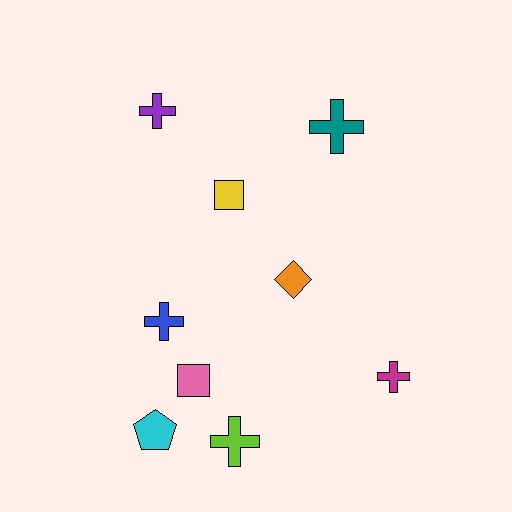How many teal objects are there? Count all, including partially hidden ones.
There is 1 teal object.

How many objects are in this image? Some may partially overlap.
There are 9 objects.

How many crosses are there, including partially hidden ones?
There are 5 crosses.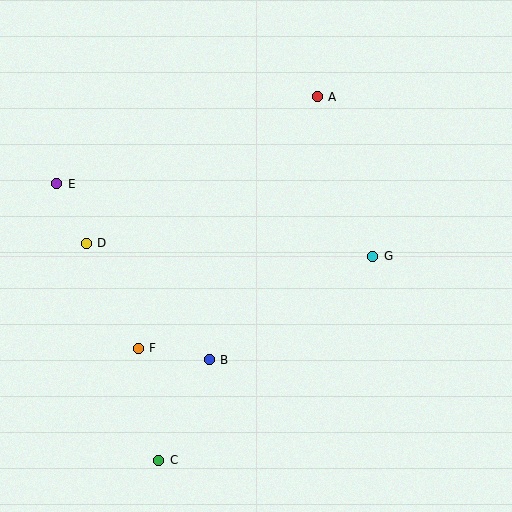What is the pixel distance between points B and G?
The distance between B and G is 194 pixels.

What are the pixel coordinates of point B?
Point B is at (209, 360).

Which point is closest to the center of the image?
Point B at (209, 360) is closest to the center.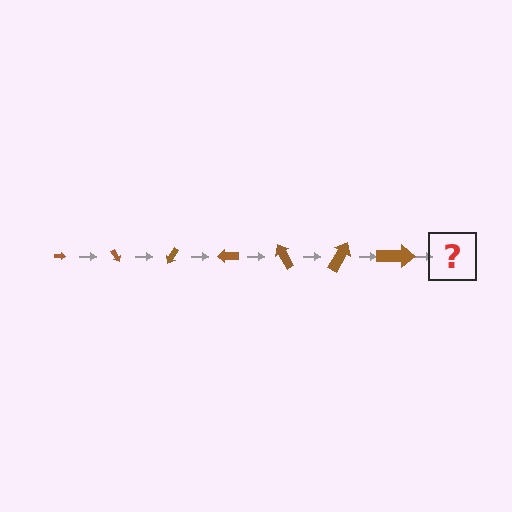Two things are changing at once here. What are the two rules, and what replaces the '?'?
The two rules are that the arrow grows larger each step and it rotates 60 degrees each step. The '?' should be an arrow, larger than the previous one and rotated 420 degrees from the start.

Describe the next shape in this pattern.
It should be an arrow, larger than the previous one and rotated 420 degrees from the start.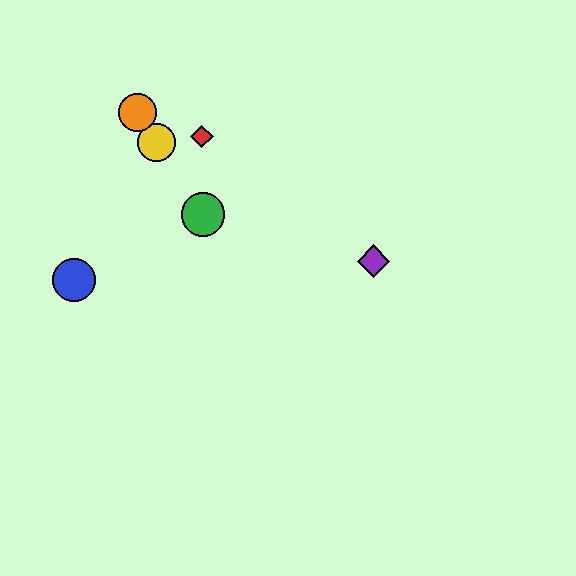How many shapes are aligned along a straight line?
3 shapes (the green circle, the yellow circle, the orange circle) are aligned along a straight line.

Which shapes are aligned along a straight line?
The green circle, the yellow circle, the orange circle are aligned along a straight line.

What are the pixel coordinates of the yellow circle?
The yellow circle is at (156, 142).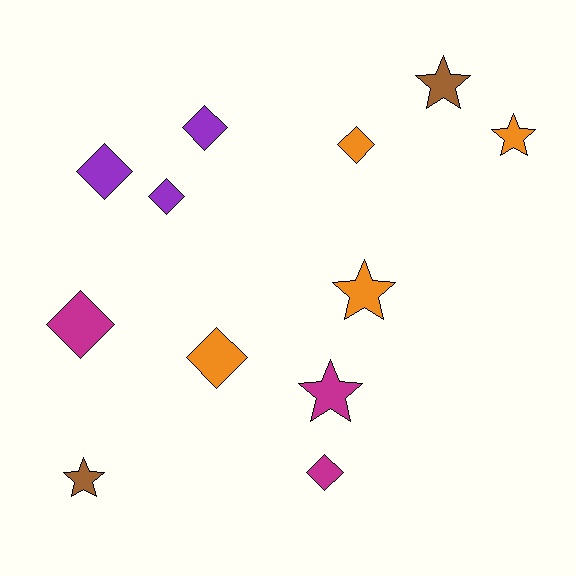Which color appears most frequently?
Orange, with 4 objects.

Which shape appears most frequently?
Diamond, with 7 objects.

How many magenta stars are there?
There is 1 magenta star.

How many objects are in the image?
There are 12 objects.